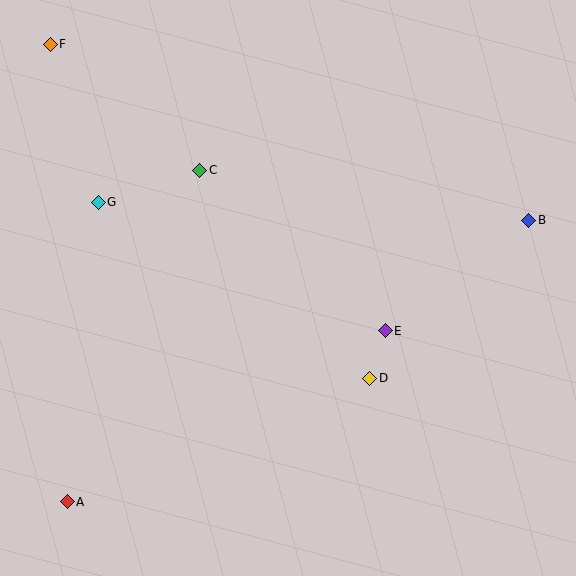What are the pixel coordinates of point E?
Point E is at (385, 331).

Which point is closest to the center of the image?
Point E at (385, 331) is closest to the center.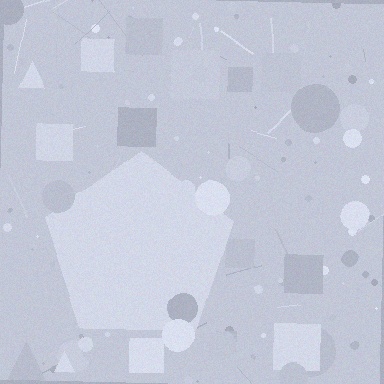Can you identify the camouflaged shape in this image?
The camouflaged shape is a pentagon.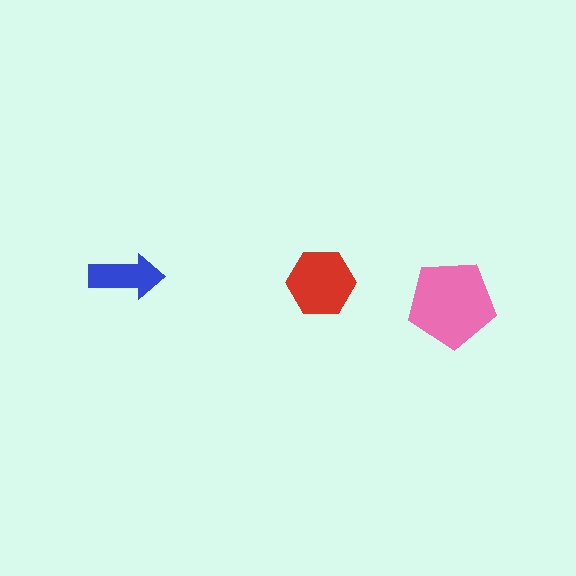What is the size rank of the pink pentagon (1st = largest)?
1st.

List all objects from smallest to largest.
The blue arrow, the red hexagon, the pink pentagon.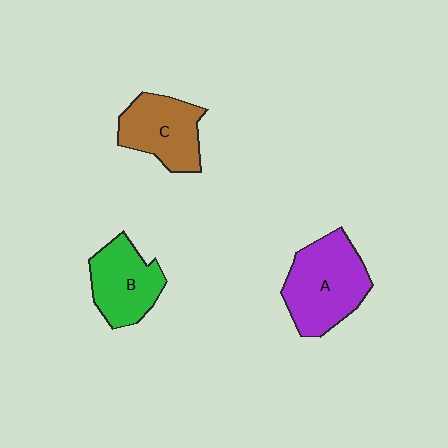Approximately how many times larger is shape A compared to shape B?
Approximately 1.3 times.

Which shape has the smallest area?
Shape B (green).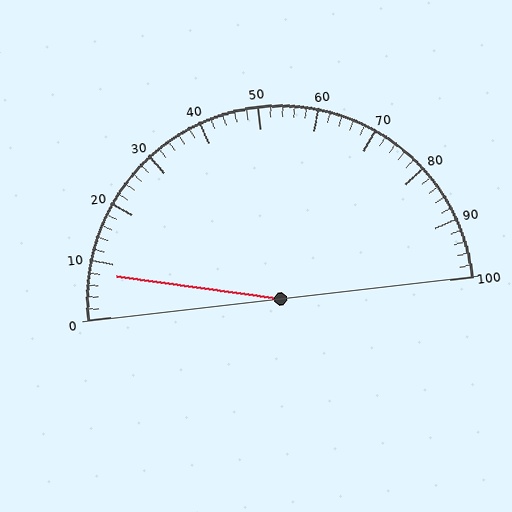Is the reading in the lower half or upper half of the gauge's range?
The reading is in the lower half of the range (0 to 100).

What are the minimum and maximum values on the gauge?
The gauge ranges from 0 to 100.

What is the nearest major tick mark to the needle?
The nearest major tick mark is 10.